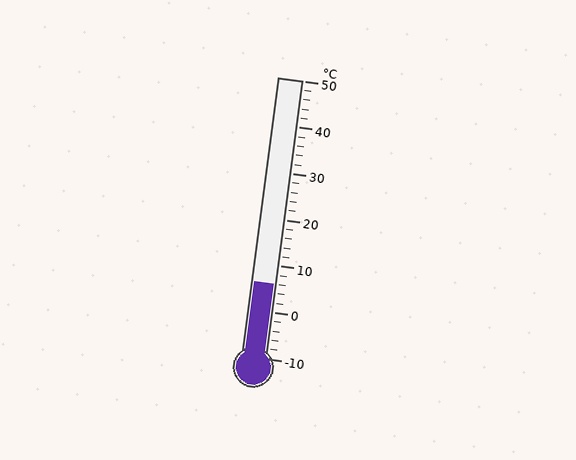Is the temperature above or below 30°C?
The temperature is below 30°C.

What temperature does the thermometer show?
The thermometer shows approximately 6°C.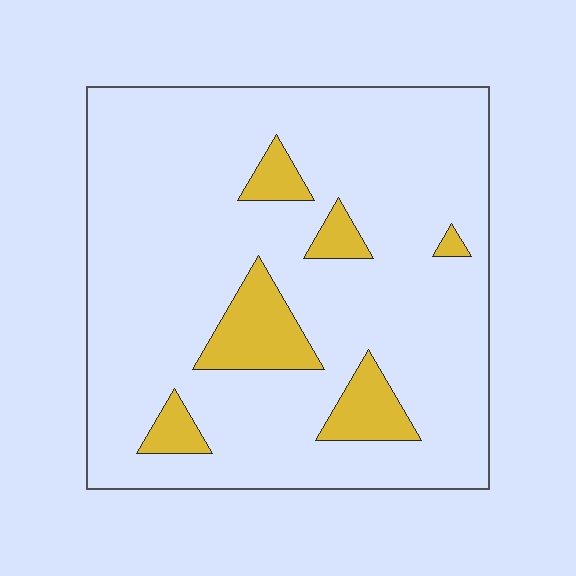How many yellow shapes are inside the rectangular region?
6.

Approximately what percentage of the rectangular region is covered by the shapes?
Approximately 15%.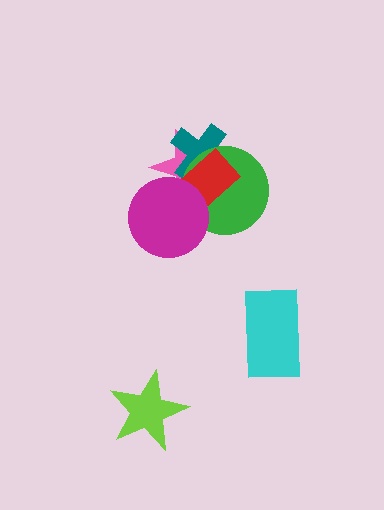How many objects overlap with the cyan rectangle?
0 objects overlap with the cyan rectangle.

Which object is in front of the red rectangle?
The magenta circle is in front of the red rectangle.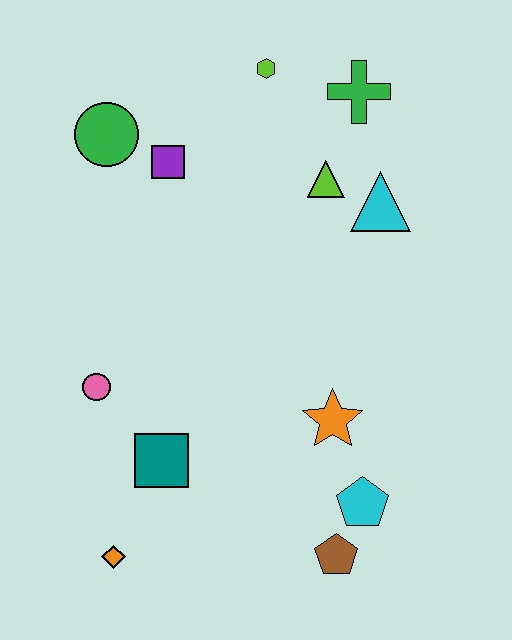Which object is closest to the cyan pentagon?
The brown pentagon is closest to the cyan pentagon.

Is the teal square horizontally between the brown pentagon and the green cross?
No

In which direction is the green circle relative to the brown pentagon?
The green circle is above the brown pentagon.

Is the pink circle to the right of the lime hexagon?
No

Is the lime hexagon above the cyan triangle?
Yes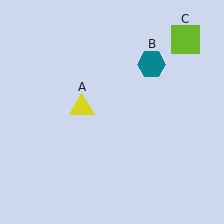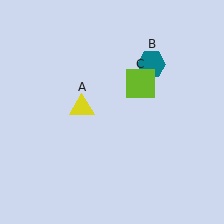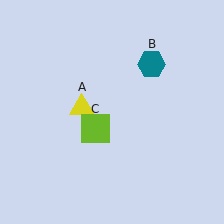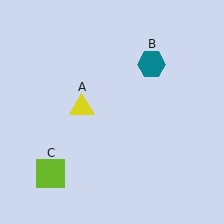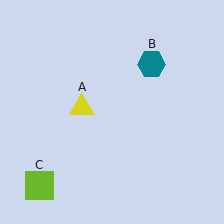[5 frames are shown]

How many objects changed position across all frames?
1 object changed position: lime square (object C).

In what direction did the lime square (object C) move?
The lime square (object C) moved down and to the left.